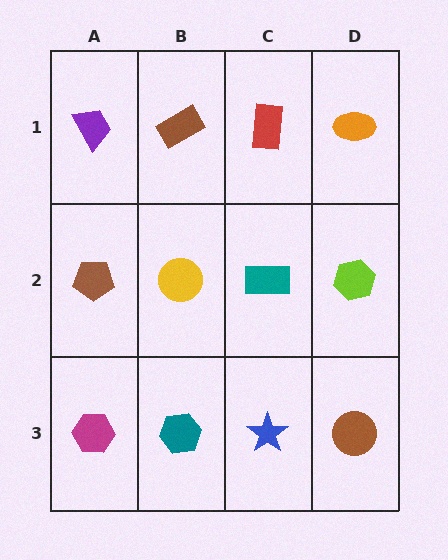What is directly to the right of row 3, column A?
A teal hexagon.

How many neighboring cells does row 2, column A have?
3.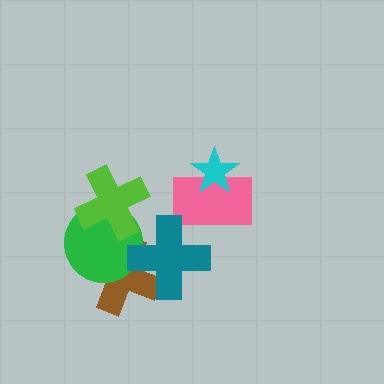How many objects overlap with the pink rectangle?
2 objects overlap with the pink rectangle.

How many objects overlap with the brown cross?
2 objects overlap with the brown cross.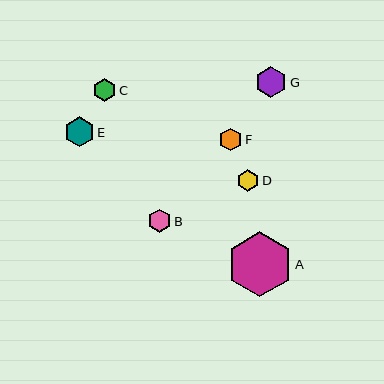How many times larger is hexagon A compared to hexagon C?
Hexagon A is approximately 2.8 times the size of hexagon C.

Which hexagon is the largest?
Hexagon A is the largest with a size of approximately 65 pixels.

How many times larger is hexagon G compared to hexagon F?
Hexagon G is approximately 1.4 times the size of hexagon F.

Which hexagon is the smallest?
Hexagon D is the smallest with a size of approximately 21 pixels.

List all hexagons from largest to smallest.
From largest to smallest: A, G, E, B, C, F, D.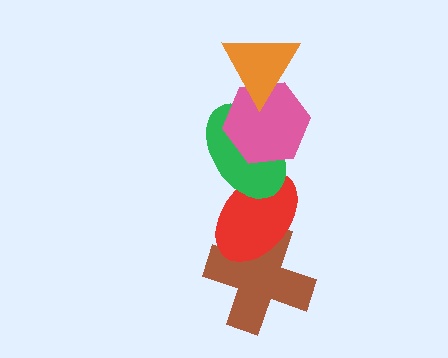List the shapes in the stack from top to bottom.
From top to bottom: the orange triangle, the pink hexagon, the green ellipse, the red ellipse, the brown cross.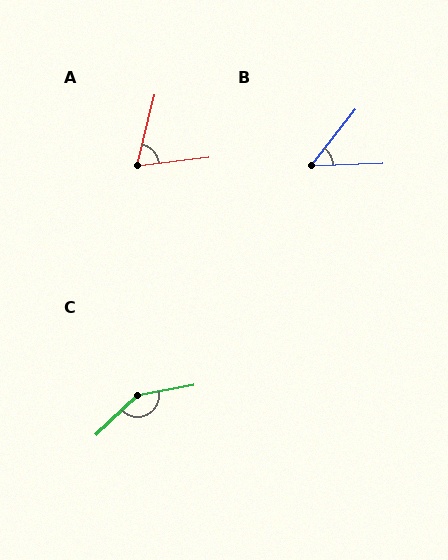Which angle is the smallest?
B, at approximately 50 degrees.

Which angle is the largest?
C, at approximately 147 degrees.